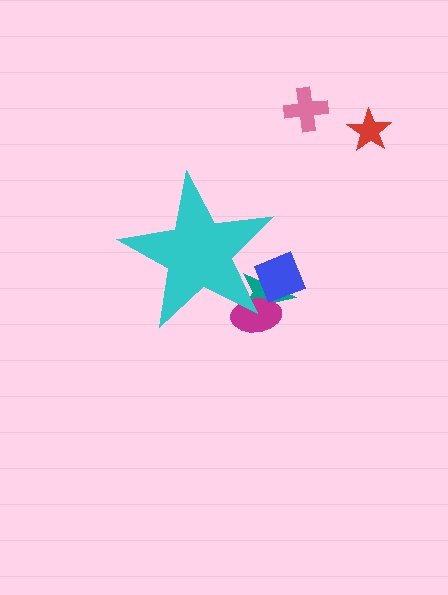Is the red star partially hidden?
No, the red star is fully visible.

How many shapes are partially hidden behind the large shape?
3 shapes are partially hidden.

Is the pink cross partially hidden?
No, the pink cross is fully visible.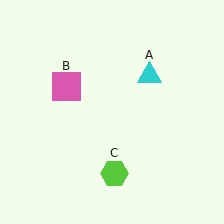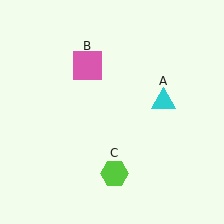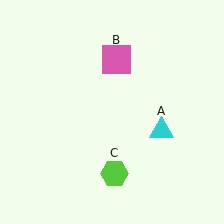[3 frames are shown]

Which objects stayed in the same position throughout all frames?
Lime hexagon (object C) remained stationary.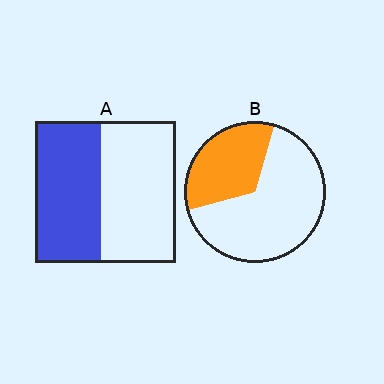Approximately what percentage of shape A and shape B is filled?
A is approximately 45% and B is approximately 35%.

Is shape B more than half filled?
No.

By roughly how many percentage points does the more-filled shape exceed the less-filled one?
By roughly 15 percentage points (A over B).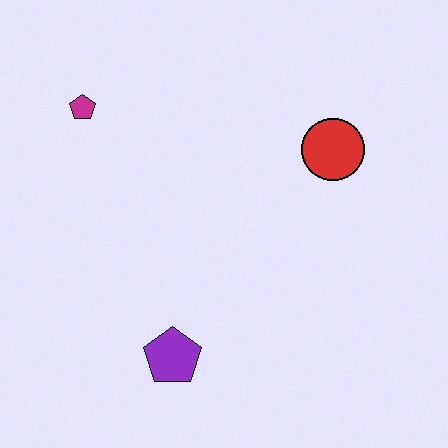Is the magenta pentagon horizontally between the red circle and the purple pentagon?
No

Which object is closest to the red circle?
The magenta pentagon is closest to the red circle.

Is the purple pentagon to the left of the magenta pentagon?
No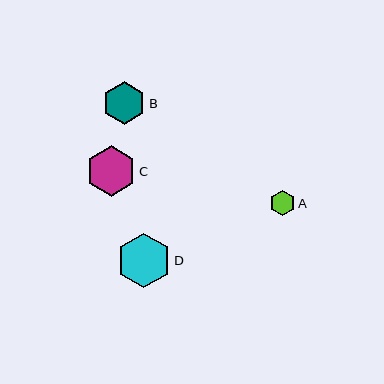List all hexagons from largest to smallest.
From largest to smallest: D, C, B, A.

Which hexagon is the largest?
Hexagon D is the largest with a size of approximately 55 pixels.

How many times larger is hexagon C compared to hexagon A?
Hexagon C is approximately 2.0 times the size of hexagon A.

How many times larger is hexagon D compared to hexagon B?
Hexagon D is approximately 1.3 times the size of hexagon B.